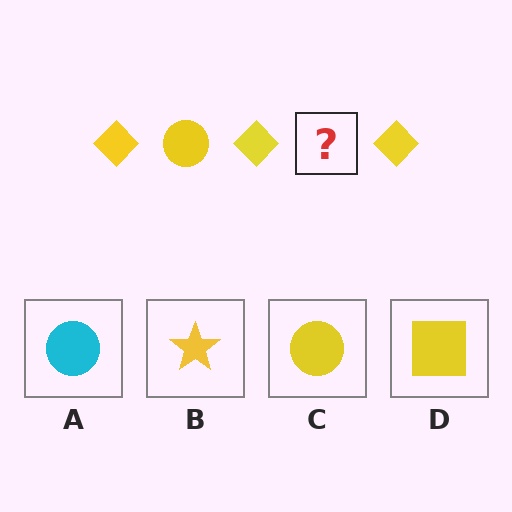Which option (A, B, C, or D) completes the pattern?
C.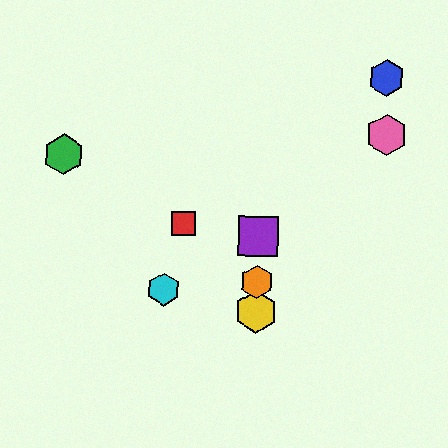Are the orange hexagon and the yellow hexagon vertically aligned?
Yes, both are at x≈257.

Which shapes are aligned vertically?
The yellow hexagon, the purple square, the orange hexagon are aligned vertically.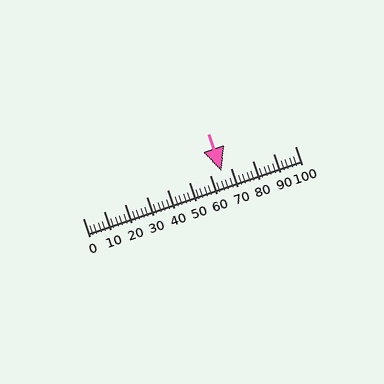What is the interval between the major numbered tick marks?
The major tick marks are spaced 10 units apart.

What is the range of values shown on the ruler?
The ruler shows values from 0 to 100.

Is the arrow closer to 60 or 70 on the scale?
The arrow is closer to 70.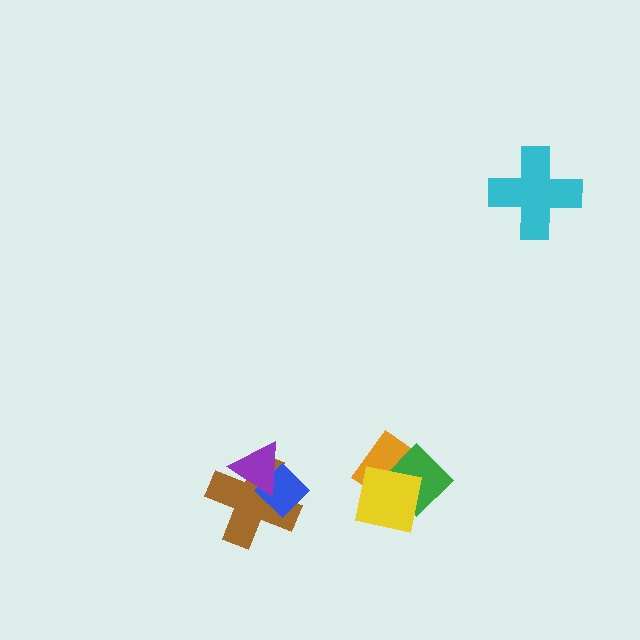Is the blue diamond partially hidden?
Yes, it is partially covered by another shape.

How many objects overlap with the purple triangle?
2 objects overlap with the purple triangle.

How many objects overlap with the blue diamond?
2 objects overlap with the blue diamond.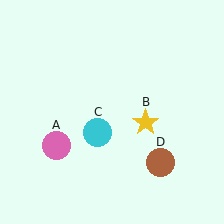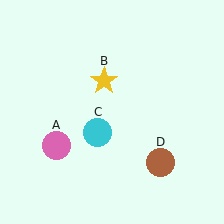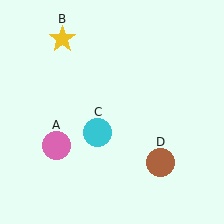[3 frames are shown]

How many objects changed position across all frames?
1 object changed position: yellow star (object B).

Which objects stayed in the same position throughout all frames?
Pink circle (object A) and cyan circle (object C) and brown circle (object D) remained stationary.